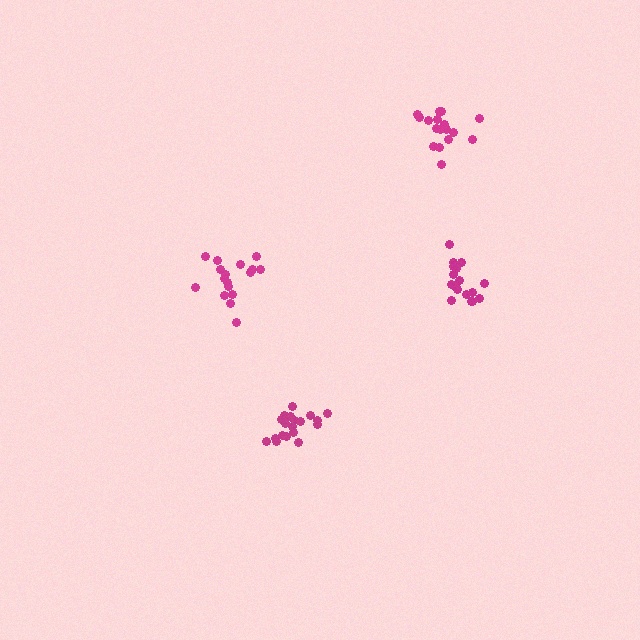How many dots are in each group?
Group 1: 17 dots, Group 2: 17 dots, Group 3: 19 dots, Group 4: 17 dots (70 total).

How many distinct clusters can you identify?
There are 4 distinct clusters.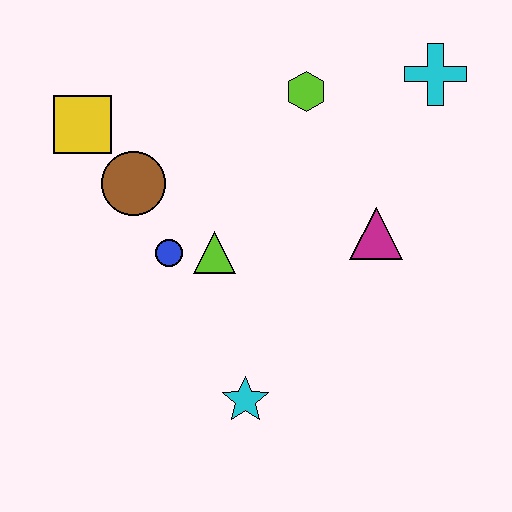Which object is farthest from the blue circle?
The cyan cross is farthest from the blue circle.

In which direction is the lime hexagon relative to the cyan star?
The lime hexagon is above the cyan star.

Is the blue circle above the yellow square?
No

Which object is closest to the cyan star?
The lime triangle is closest to the cyan star.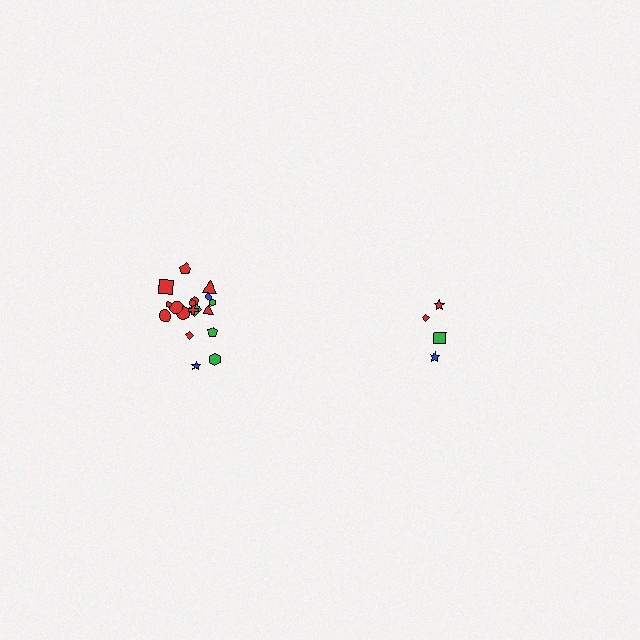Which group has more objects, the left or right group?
The left group.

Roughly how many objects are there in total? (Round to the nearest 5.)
Roughly 20 objects in total.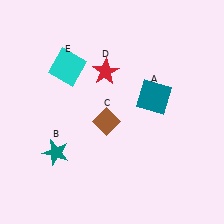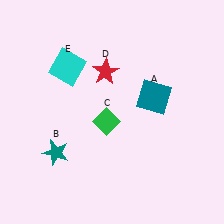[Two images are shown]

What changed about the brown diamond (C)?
In Image 1, C is brown. In Image 2, it changed to green.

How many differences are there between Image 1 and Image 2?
There is 1 difference between the two images.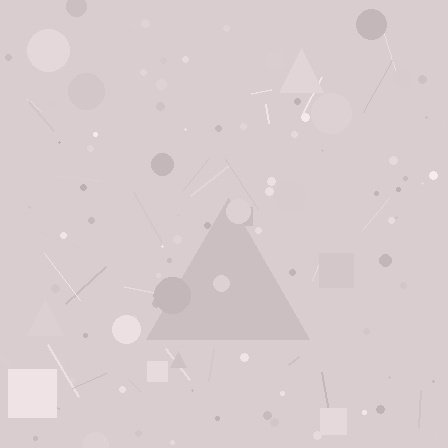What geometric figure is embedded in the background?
A triangle is embedded in the background.